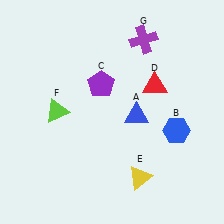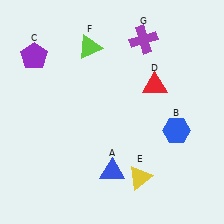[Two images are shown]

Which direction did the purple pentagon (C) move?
The purple pentagon (C) moved left.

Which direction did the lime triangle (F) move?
The lime triangle (F) moved up.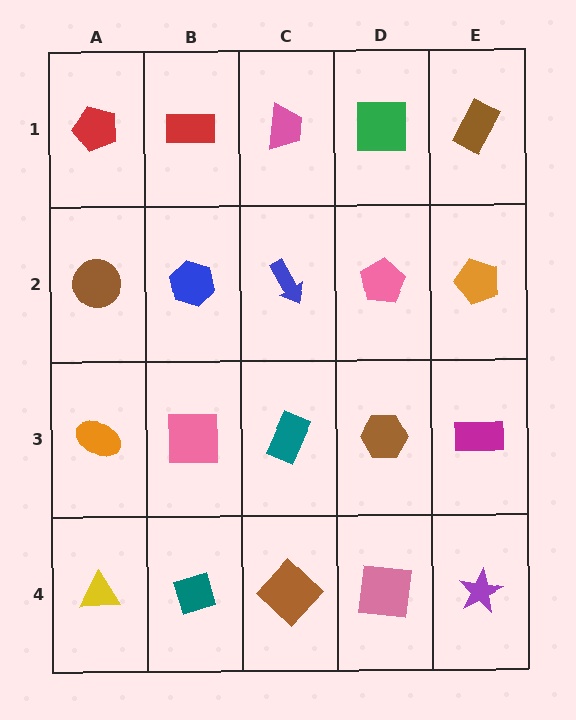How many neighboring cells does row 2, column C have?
4.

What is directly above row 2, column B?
A red rectangle.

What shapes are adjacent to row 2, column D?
A green square (row 1, column D), a brown hexagon (row 3, column D), a blue arrow (row 2, column C), an orange pentagon (row 2, column E).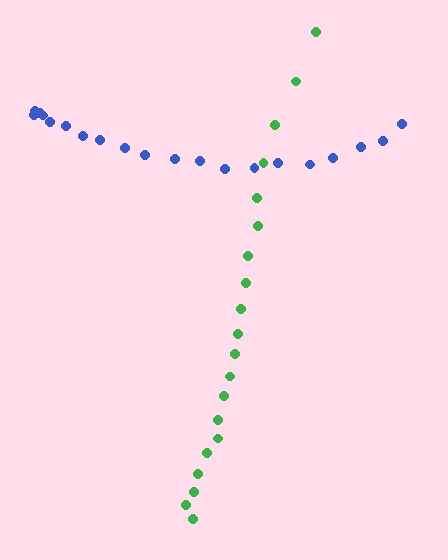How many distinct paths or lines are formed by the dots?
There are 2 distinct paths.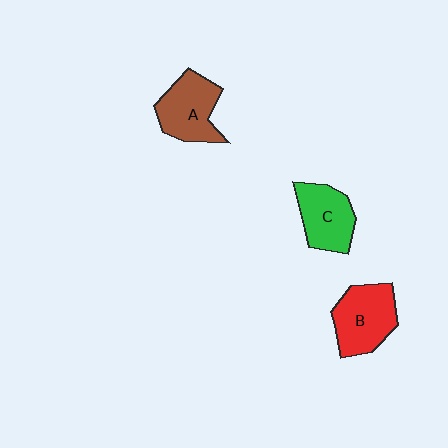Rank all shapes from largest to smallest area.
From largest to smallest: B (red), A (brown), C (green).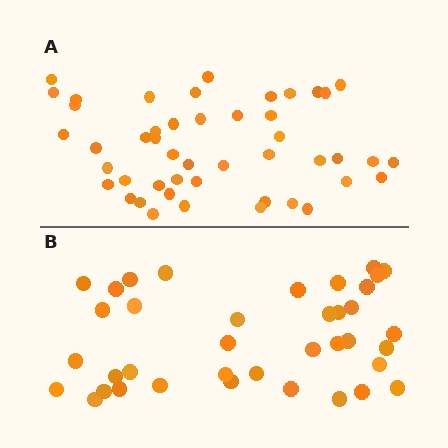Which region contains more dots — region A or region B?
Region A (the top region) has more dots.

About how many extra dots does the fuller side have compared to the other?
Region A has roughly 8 or so more dots than region B.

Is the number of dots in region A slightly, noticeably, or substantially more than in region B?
Region A has only slightly more — the two regions are fairly close. The ratio is roughly 1.2 to 1.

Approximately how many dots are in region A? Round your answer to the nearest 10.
About 50 dots. (The exact count is 47, which rounds to 50.)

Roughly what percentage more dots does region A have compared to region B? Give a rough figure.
About 25% more.